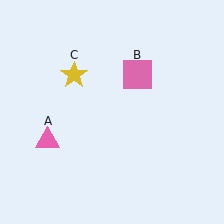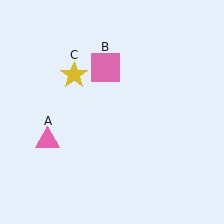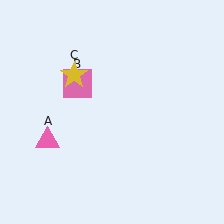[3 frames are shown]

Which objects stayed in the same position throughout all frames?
Pink triangle (object A) and yellow star (object C) remained stationary.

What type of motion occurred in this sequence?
The pink square (object B) rotated counterclockwise around the center of the scene.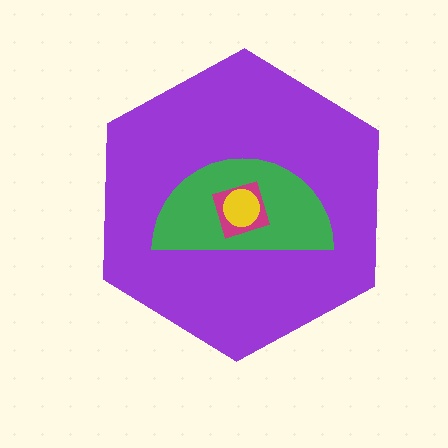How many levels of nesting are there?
4.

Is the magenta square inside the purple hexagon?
Yes.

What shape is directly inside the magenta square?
The yellow circle.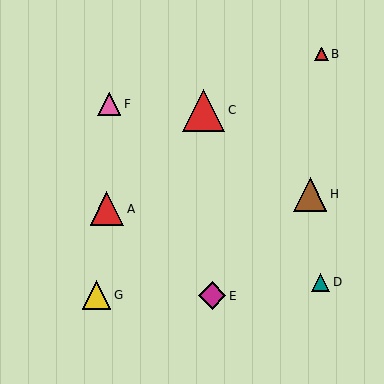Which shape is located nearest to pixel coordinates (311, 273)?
The teal triangle (labeled D) at (320, 282) is nearest to that location.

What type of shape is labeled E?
Shape E is a magenta diamond.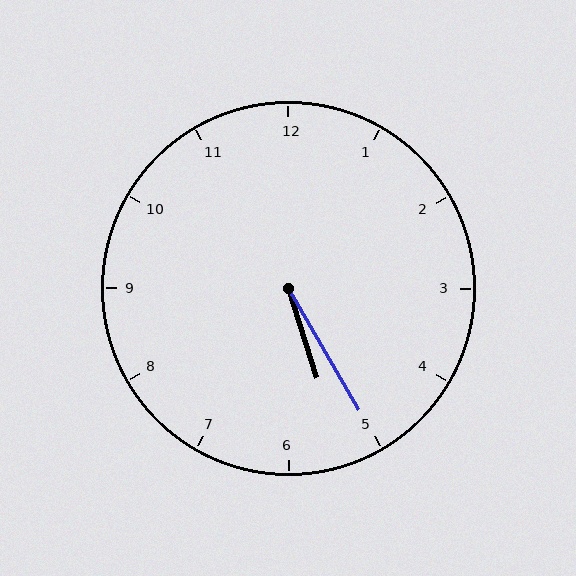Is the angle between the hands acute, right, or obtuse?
It is acute.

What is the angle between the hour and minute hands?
Approximately 12 degrees.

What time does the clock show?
5:25.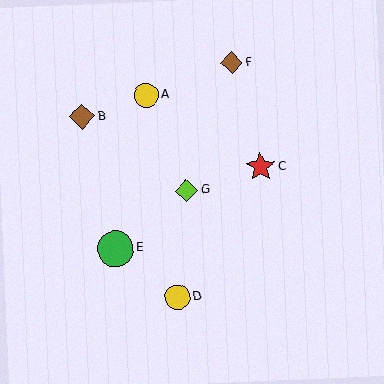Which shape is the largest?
The green circle (labeled E) is the largest.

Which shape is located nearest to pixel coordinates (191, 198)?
The lime diamond (labeled G) at (186, 191) is nearest to that location.